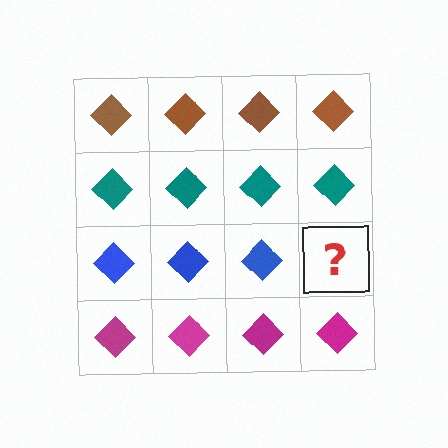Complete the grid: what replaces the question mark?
The question mark should be replaced with a blue diamond.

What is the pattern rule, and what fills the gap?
The rule is that each row has a consistent color. The gap should be filled with a blue diamond.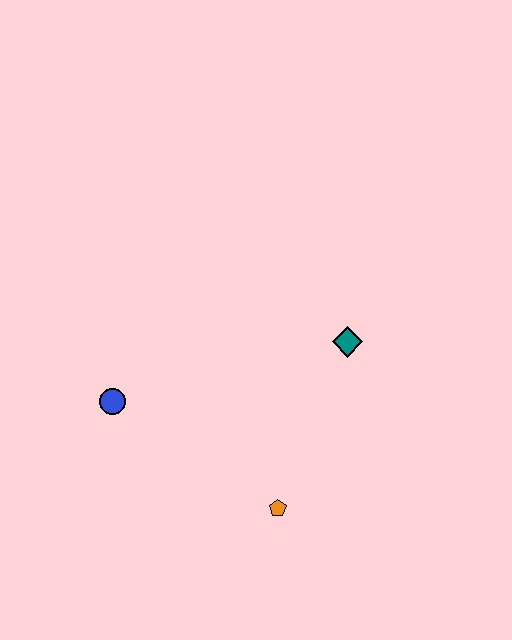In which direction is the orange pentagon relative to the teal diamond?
The orange pentagon is below the teal diamond.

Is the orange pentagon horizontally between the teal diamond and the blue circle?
Yes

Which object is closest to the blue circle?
The orange pentagon is closest to the blue circle.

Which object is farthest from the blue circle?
The teal diamond is farthest from the blue circle.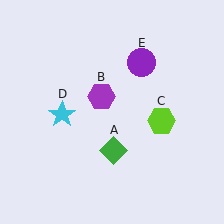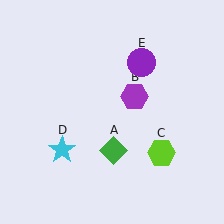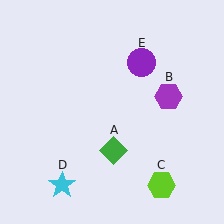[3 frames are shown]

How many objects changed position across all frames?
3 objects changed position: purple hexagon (object B), lime hexagon (object C), cyan star (object D).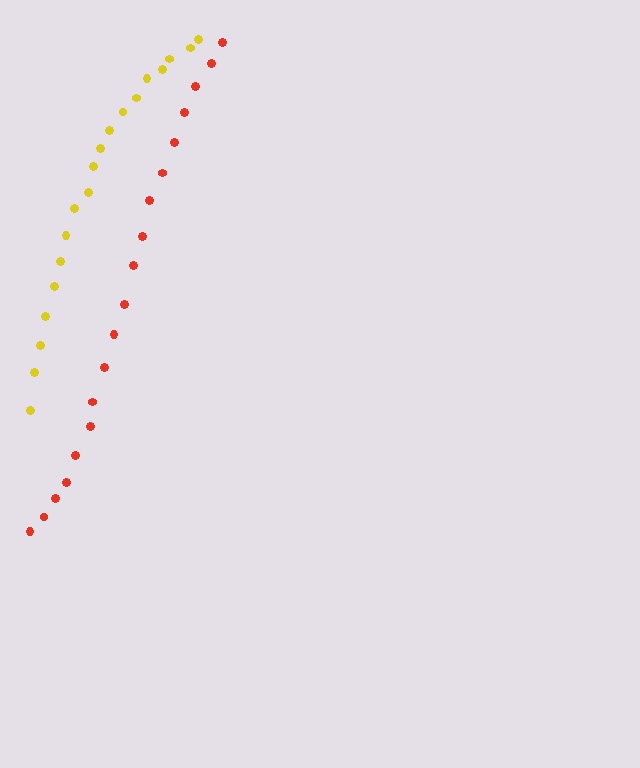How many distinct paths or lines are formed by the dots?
There are 2 distinct paths.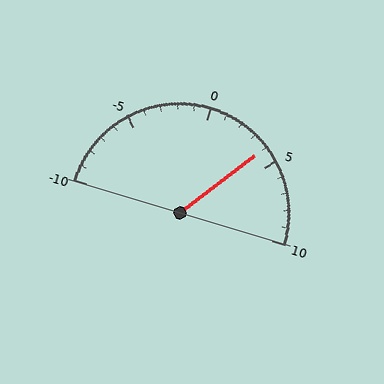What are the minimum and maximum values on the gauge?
The gauge ranges from -10 to 10.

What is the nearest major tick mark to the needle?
The nearest major tick mark is 5.